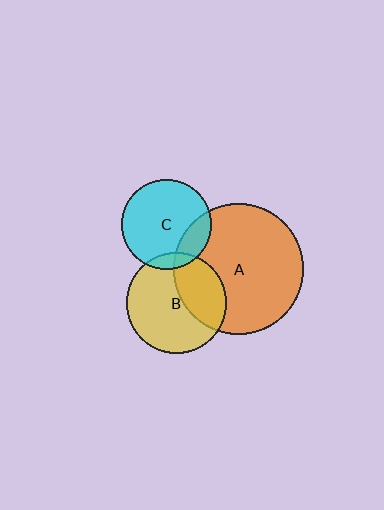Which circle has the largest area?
Circle A (orange).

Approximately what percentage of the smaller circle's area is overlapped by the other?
Approximately 10%.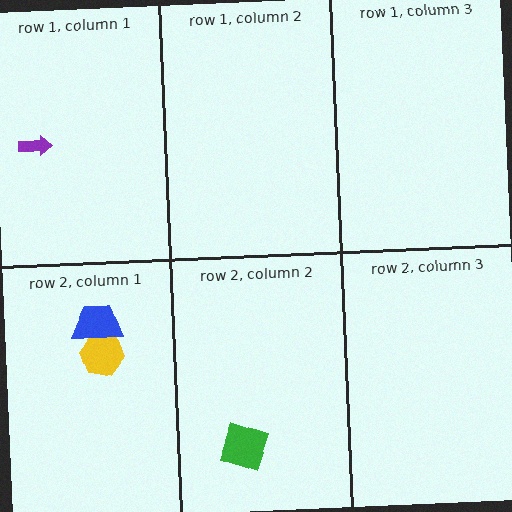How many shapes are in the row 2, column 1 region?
2.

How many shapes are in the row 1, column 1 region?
1.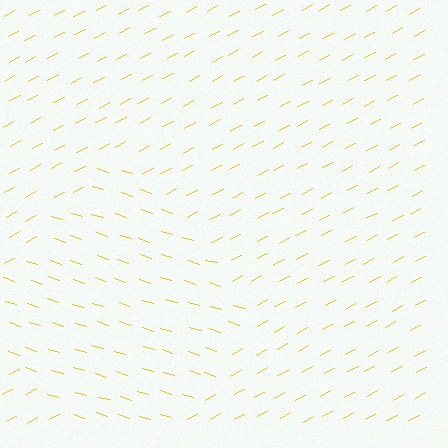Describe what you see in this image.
The image is filled with small yellow line segments. A diamond region in the image has lines oriented differently from the surrounding lines, creating a visible texture boundary.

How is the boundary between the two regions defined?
The boundary is defined purely by a change in line orientation (approximately 45 degrees difference). All lines are the same color and thickness.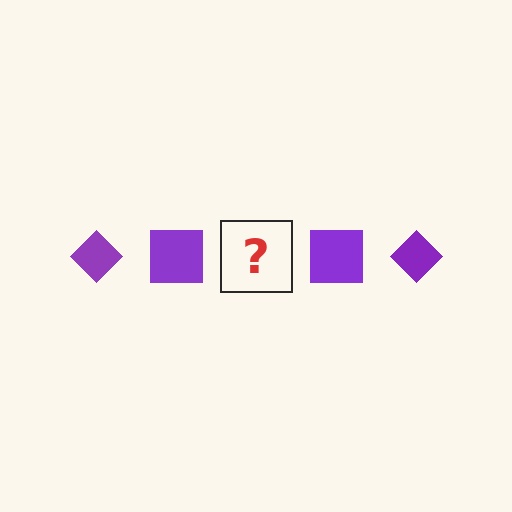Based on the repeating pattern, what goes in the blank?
The blank should be a purple diamond.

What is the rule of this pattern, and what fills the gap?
The rule is that the pattern cycles through diamond, square shapes in purple. The gap should be filled with a purple diamond.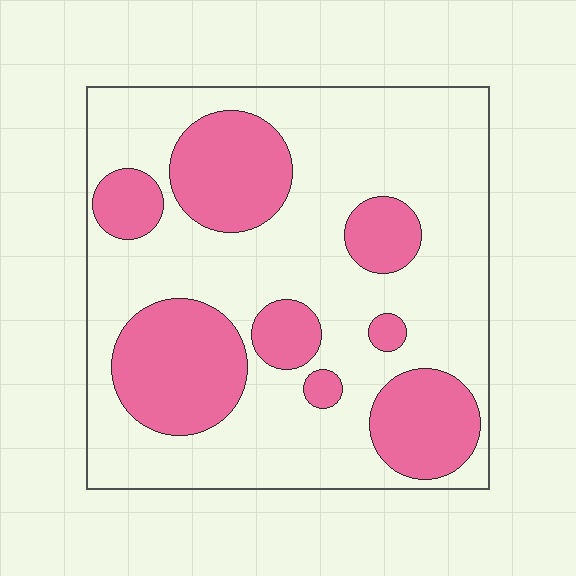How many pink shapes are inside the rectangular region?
8.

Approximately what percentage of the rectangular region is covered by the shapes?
Approximately 30%.